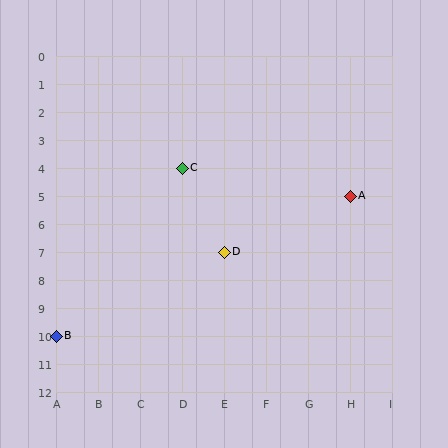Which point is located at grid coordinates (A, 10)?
Point B is at (A, 10).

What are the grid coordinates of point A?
Point A is at grid coordinates (H, 5).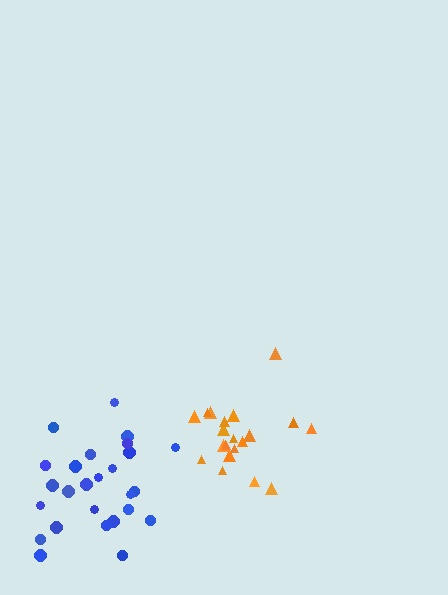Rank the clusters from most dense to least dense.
orange, blue.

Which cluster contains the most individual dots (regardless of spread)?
Blue (26).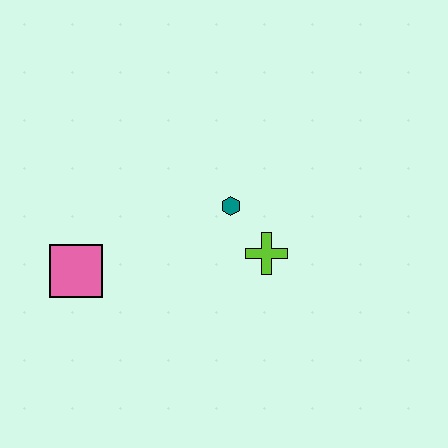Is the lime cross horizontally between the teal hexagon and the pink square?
No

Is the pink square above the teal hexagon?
No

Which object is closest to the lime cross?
The teal hexagon is closest to the lime cross.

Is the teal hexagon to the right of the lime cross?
No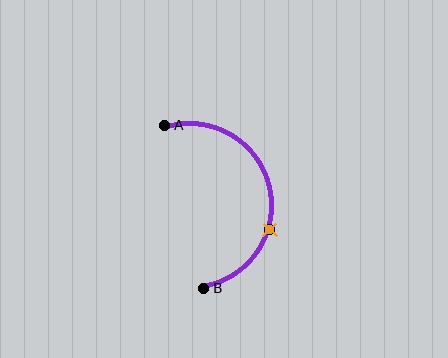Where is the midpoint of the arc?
The arc midpoint is the point on the curve farthest from the straight line joining A and B. It sits to the right of that line.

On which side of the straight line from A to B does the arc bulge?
The arc bulges to the right of the straight line connecting A and B.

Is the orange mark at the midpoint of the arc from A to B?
No. The orange mark lies on the arc but is closer to endpoint B. The arc midpoint would be at the point on the curve equidistant along the arc from both A and B.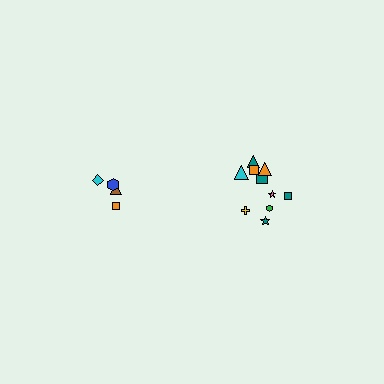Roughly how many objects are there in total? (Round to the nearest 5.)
Roughly 15 objects in total.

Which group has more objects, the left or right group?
The right group.